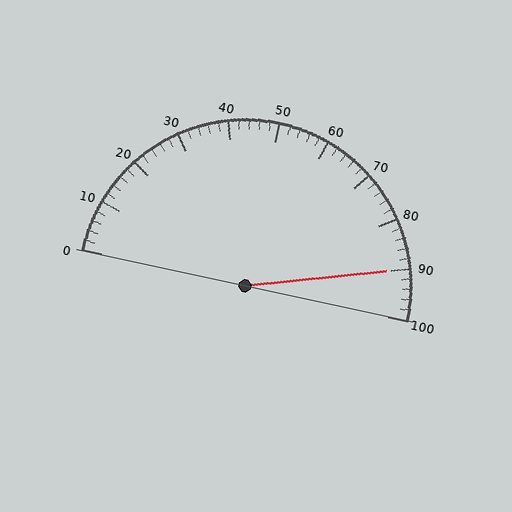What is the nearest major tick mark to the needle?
The nearest major tick mark is 90.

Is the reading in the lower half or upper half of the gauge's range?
The reading is in the upper half of the range (0 to 100).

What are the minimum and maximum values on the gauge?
The gauge ranges from 0 to 100.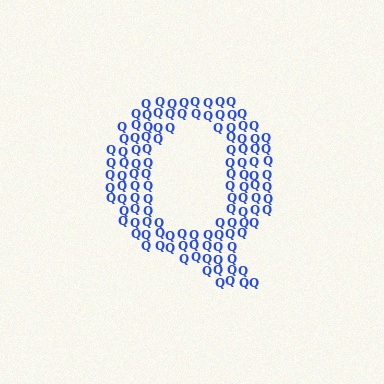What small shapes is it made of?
It is made of small letter Q's.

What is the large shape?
The large shape is the letter Q.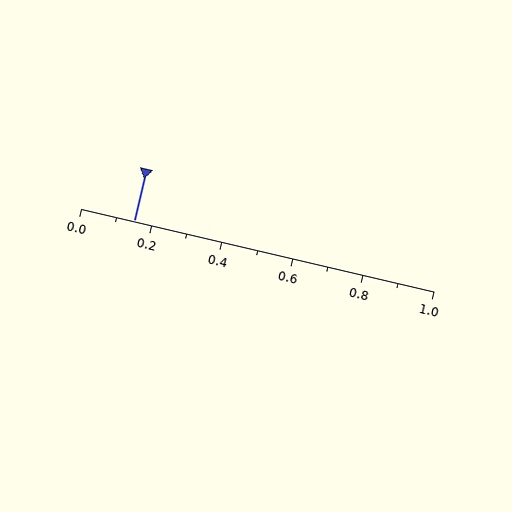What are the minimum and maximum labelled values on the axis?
The axis runs from 0.0 to 1.0.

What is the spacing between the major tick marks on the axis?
The major ticks are spaced 0.2 apart.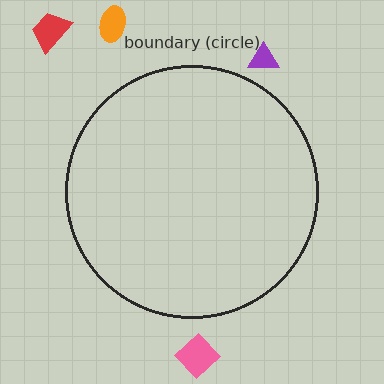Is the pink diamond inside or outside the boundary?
Outside.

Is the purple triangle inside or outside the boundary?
Outside.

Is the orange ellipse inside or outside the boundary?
Outside.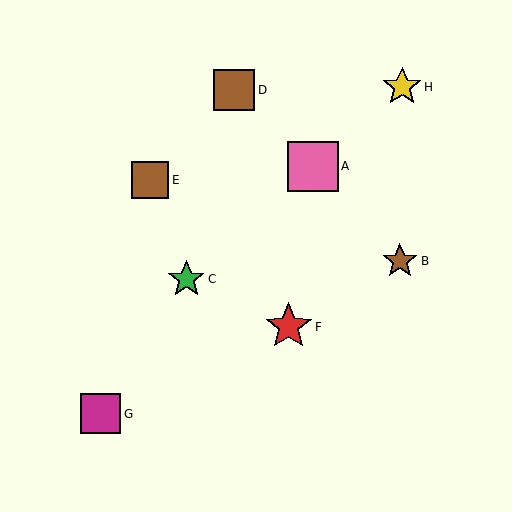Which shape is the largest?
The pink square (labeled A) is the largest.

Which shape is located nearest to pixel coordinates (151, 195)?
The brown square (labeled E) at (150, 180) is nearest to that location.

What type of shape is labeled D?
Shape D is a brown square.